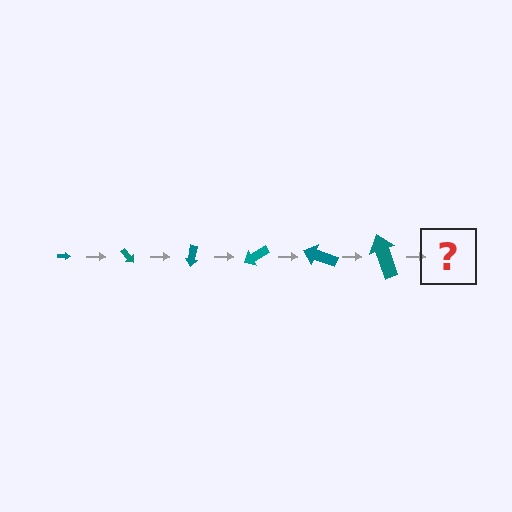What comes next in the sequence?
The next element should be an arrow, larger than the previous one and rotated 300 degrees from the start.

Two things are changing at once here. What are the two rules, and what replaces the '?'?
The two rules are that the arrow grows larger each step and it rotates 50 degrees each step. The '?' should be an arrow, larger than the previous one and rotated 300 degrees from the start.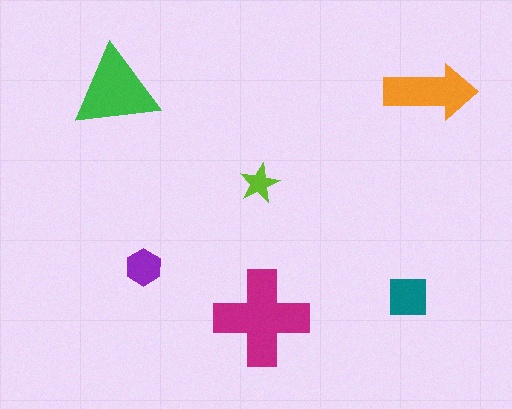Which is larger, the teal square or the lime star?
The teal square.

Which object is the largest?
The magenta cross.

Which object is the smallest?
The lime star.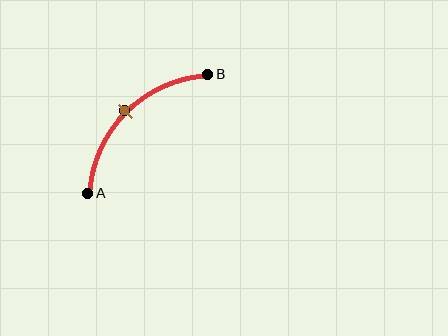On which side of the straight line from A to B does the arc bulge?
The arc bulges above and to the left of the straight line connecting A and B.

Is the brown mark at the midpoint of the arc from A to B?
Yes. The brown mark lies on the arc at equal arc-length from both A and B — it is the arc midpoint.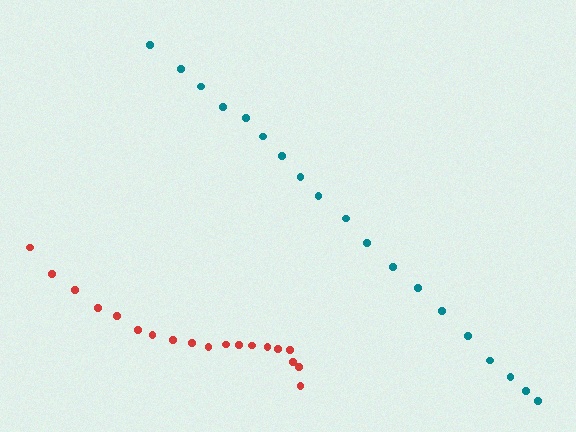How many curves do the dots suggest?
There are 2 distinct paths.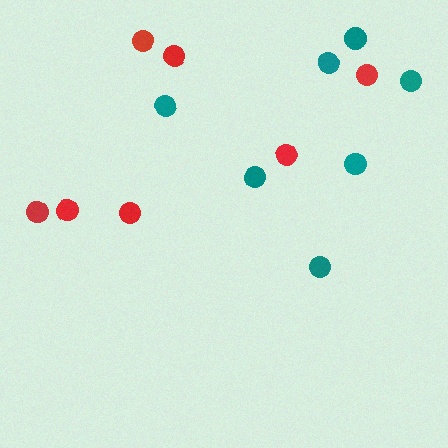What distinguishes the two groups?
There are 2 groups: one group of teal circles (7) and one group of red circles (7).